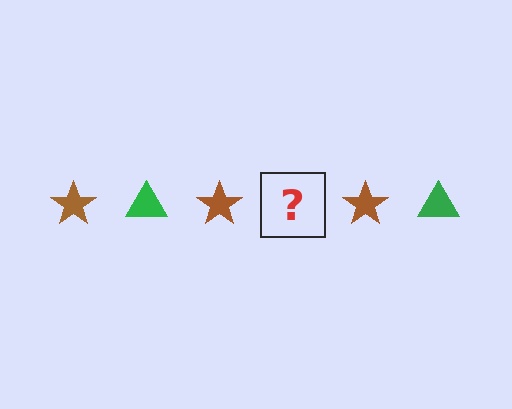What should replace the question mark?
The question mark should be replaced with a green triangle.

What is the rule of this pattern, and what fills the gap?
The rule is that the pattern alternates between brown star and green triangle. The gap should be filled with a green triangle.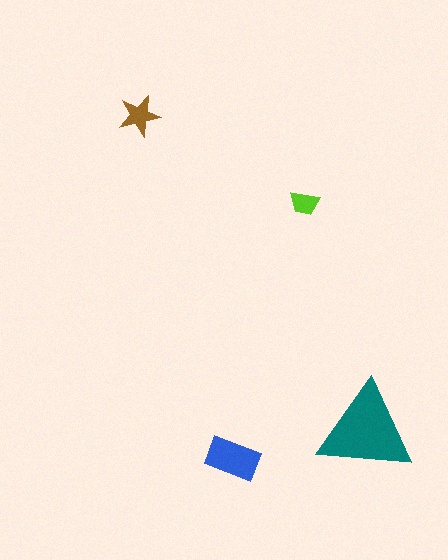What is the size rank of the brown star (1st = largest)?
3rd.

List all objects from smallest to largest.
The lime trapezoid, the brown star, the blue rectangle, the teal triangle.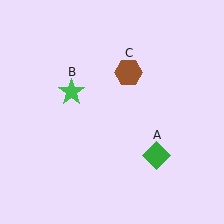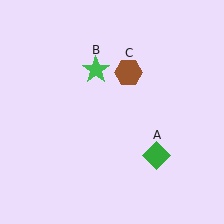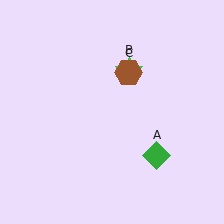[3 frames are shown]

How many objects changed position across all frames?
1 object changed position: green star (object B).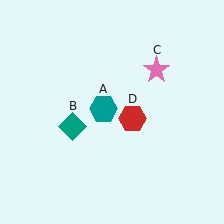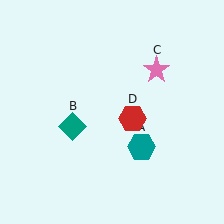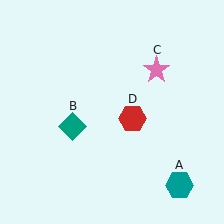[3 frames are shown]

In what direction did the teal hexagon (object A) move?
The teal hexagon (object A) moved down and to the right.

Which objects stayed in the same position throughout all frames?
Teal diamond (object B) and pink star (object C) and red hexagon (object D) remained stationary.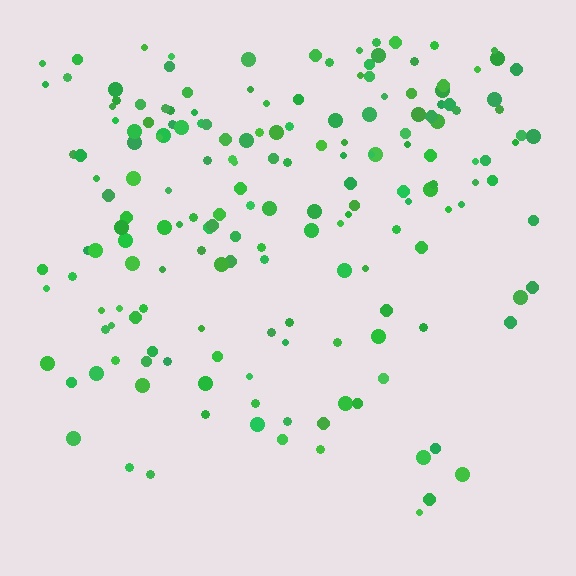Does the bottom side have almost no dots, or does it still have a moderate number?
Still a moderate number, just noticeably fewer than the top.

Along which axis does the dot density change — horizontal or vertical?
Vertical.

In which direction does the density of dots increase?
From bottom to top, with the top side densest.